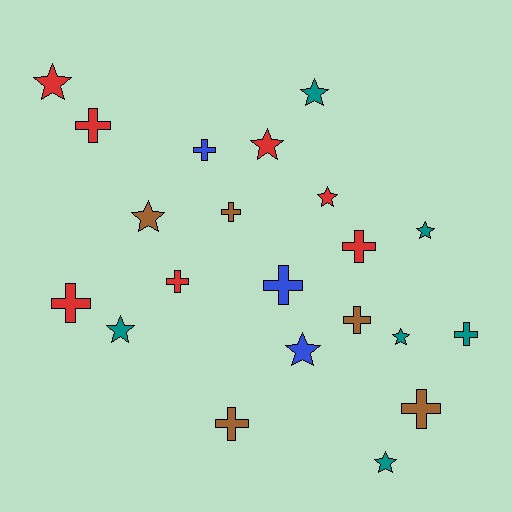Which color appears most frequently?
Red, with 7 objects.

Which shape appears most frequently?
Cross, with 11 objects.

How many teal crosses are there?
There is 1 teal cross.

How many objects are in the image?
There are 21 objects.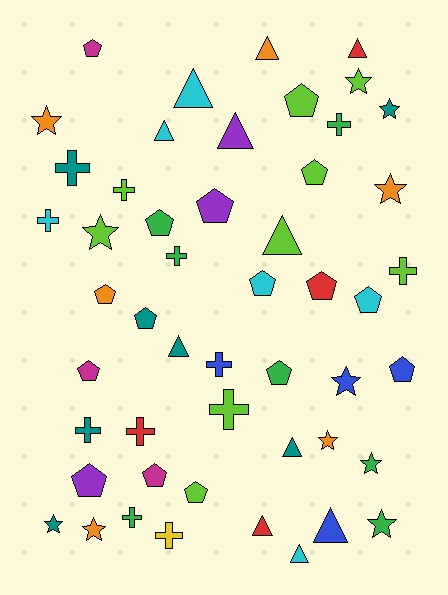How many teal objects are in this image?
There are 7 teal objects.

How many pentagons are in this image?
There are 16 pentagons.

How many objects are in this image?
There are 50 objects.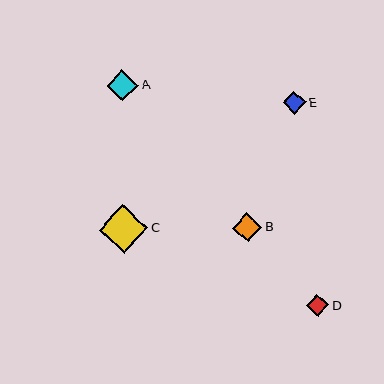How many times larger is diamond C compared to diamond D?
Diamond C is approximately 2.2 times the size of diamond D.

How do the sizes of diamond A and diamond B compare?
Diamond A and diamond B are approximately the same size.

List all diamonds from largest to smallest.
From largest to smallest: C, A, B, E, D.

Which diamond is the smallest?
Diamond D is the smallest with a size of approximately 22 pixels.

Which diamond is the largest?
Diamond C is the largest with a size of approximately 49 pixels.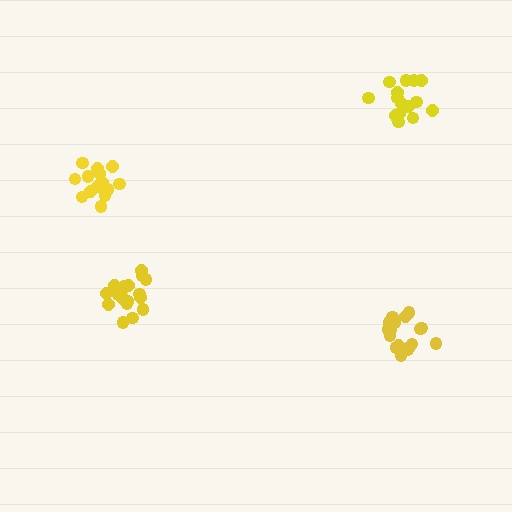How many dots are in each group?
Group 1: 17 dots, Group 2: 21 dots, Group 3: 17 dots, Group 4: 17 dots (72 total).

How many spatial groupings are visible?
There are 4 spatial groupings.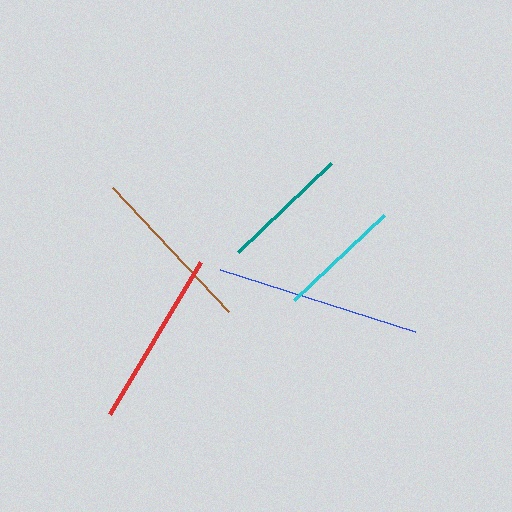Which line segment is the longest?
The blue line is the longest at approximately 205 pixels.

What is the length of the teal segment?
The teal segment is approximately 129 pixels long.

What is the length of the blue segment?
The blue segment is approximately 205 pixels long.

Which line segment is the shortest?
The cyan line is the shortest at approximately 124 pixels.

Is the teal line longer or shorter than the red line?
The red line is longer than the teal line.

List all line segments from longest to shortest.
From longest to shortest: blue, red, brown, teal, cyan.